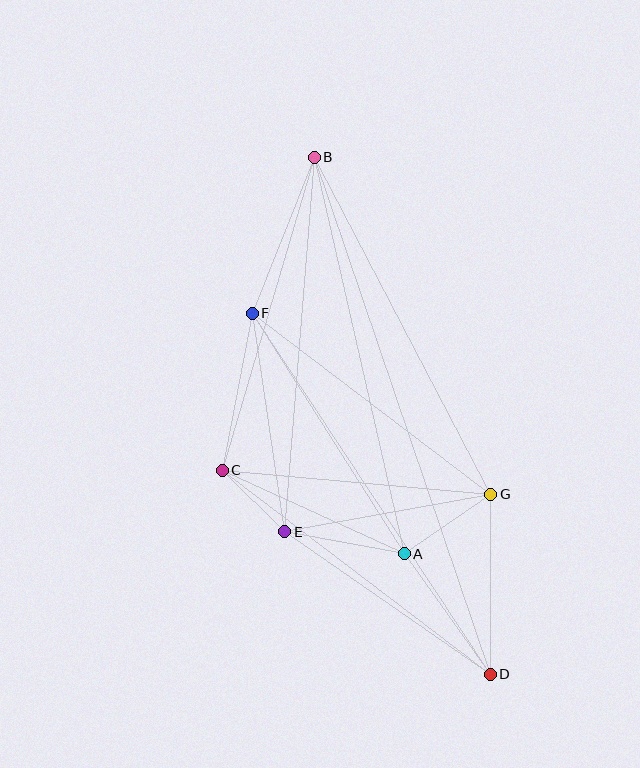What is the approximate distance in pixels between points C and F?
The distance between C and F is approximately 160 pixels.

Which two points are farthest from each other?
Points B and D are farthest from each other.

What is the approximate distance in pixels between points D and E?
The distance between D and E is approximately 250 pixels.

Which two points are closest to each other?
Points C and E are closest to each other.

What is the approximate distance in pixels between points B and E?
The distance between B and E is approximately 376 pixels.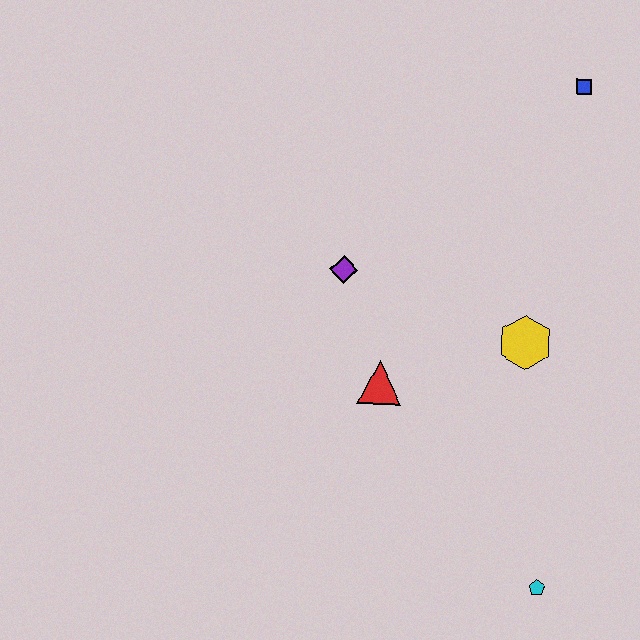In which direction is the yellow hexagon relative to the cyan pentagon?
The yellow hexagon is above the cyan pentagon.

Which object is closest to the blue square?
The yellow hexagon is closest to the blue square.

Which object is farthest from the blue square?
The cyan pentagon is farthest from the blue square.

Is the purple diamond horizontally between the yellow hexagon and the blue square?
No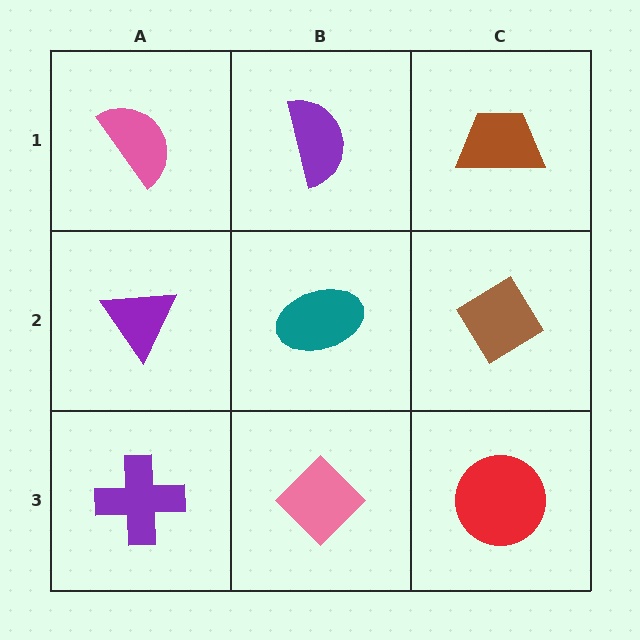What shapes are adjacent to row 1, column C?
A brown diamond (row 2, column C), a purple semicircle (row 1, column B).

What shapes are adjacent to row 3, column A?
A purple triangle (row 2, column A), a pink diamond (row 3, column B).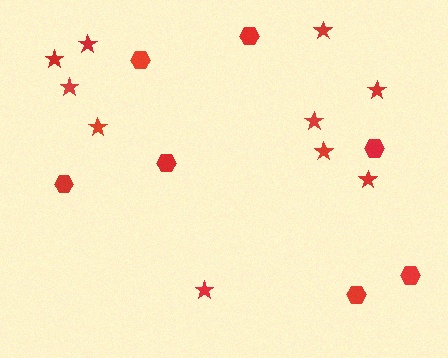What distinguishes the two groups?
There are 2 groups: one group of hexagons (7) and one group of stars (10).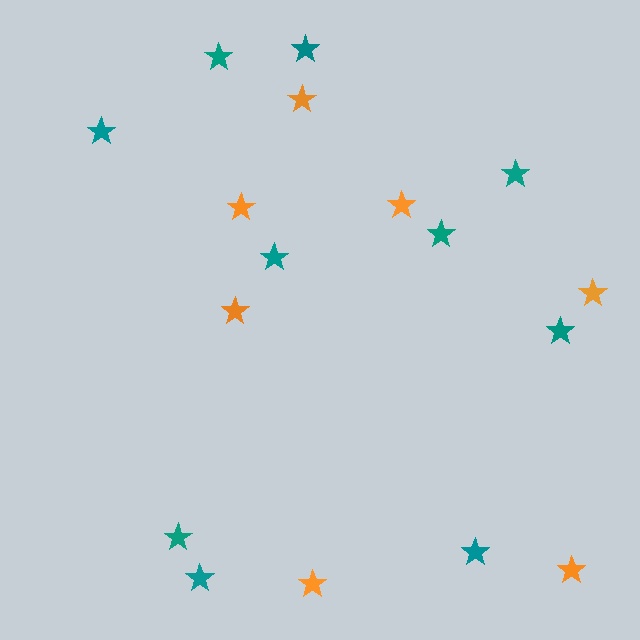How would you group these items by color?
There are 2 groups: one group of teal stars (10) and one group of orange stars (7).